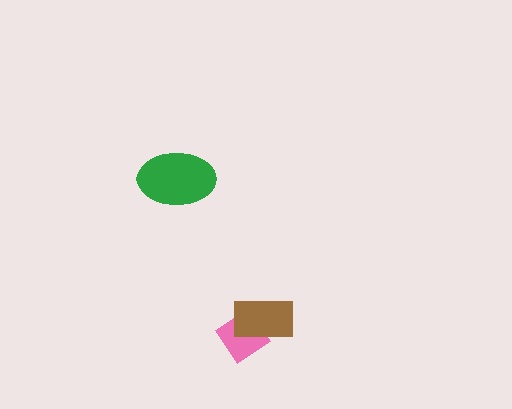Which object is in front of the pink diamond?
The brown rectangle is in front of the pink diamond.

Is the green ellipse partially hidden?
No, no other shape covers it.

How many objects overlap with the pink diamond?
1 object overlaps with the pink diamond.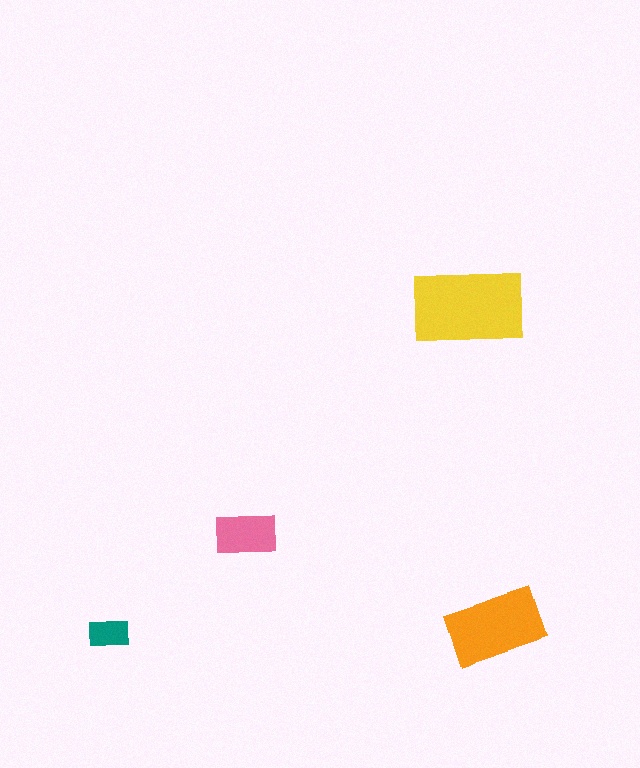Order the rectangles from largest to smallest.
the yellow one, the orange one, the pink one, the teal one.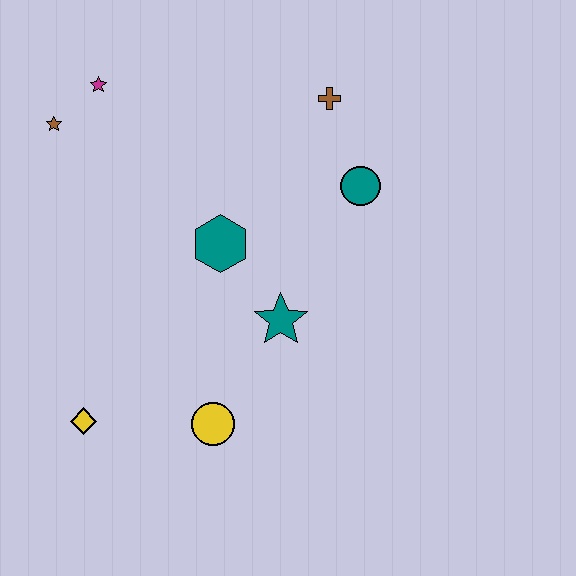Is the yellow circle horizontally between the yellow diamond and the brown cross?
Yes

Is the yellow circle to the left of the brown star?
No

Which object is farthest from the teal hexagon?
The yellow diamond is farthest from the teal hexagon.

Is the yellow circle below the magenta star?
Yes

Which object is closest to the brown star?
The magenta star is closest to the brown star.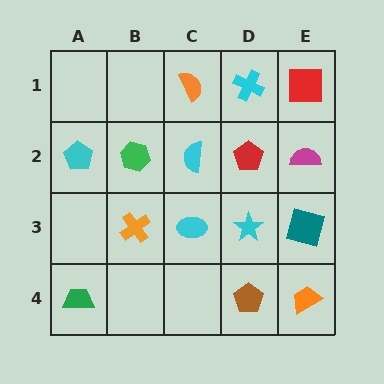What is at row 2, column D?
A red pentagon.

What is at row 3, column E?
A teal square.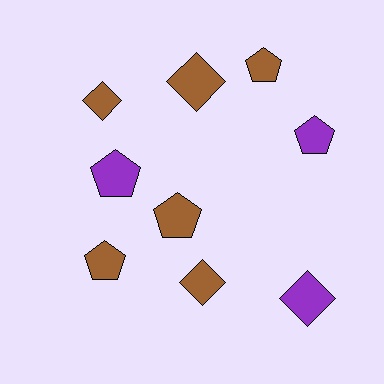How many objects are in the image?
There are 9 objects.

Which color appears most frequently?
Brown, with 6 objects.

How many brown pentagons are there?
There are 3 brown pentagons.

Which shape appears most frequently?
Pentagon, with 5 objects.